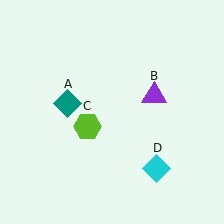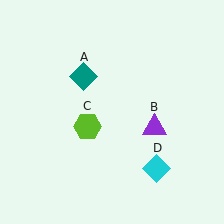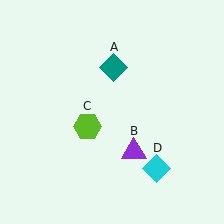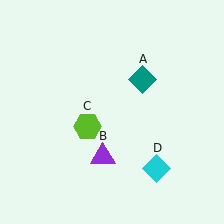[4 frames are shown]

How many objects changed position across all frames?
2 objects changed position: teal diamond (object A), purple triangle (object B).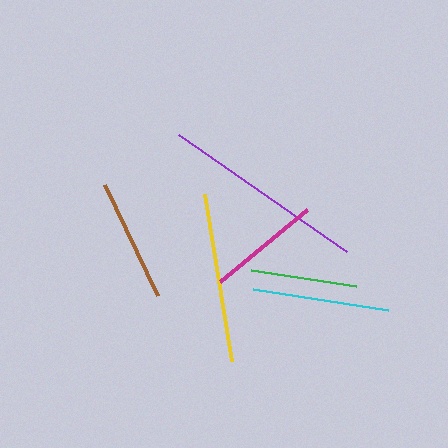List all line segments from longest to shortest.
From longest to shortest: purple, yellow, cyan, brown, magenta, green.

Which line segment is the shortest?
The green line is the shortest at approximately 105 pixels.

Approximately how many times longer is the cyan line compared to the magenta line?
The cyan line is approximately 1.2 times the length of the magenta line.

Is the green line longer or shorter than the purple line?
The purple line is longer than the green line.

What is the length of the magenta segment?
The magenta segment is approximately 113 pixels long.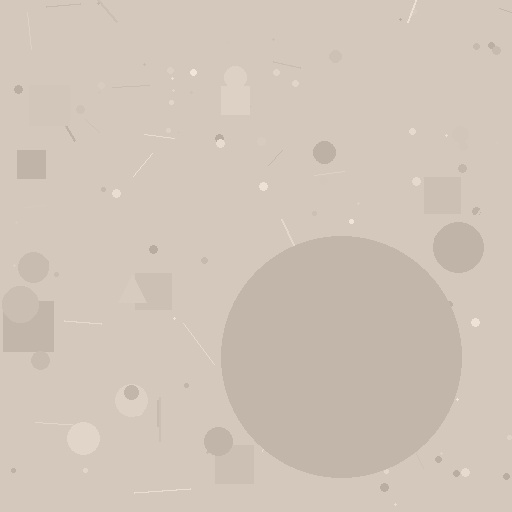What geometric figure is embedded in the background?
A circle is embedded in the background.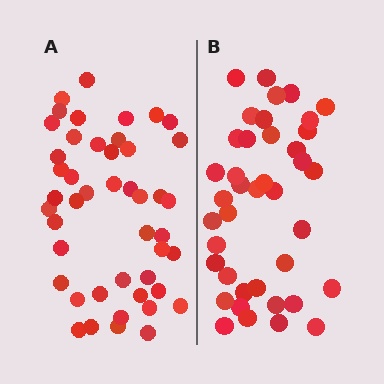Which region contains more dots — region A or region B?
Region A (the left region) has more dots.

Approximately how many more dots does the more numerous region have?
Region A has about 6 more dots than region B.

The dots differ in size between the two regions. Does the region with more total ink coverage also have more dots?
No. Region B has more total ink coverage because its dots are larger, but region A actually contains more individual dots. Total area can be misleading — the number of items is what matters here.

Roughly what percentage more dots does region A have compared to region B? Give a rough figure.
About 15% more.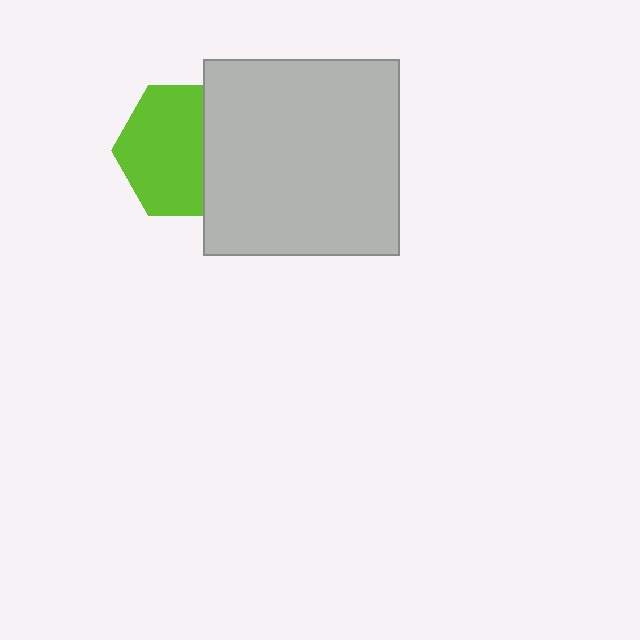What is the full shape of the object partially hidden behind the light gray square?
The partially hidden object is a lime hexagon.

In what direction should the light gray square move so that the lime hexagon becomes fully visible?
The light gray square should move right. That is the shortest direction to clear the overlap and leave the lime hexagon fully visible.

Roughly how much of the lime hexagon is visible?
About half of it is visible (roughly 65%).